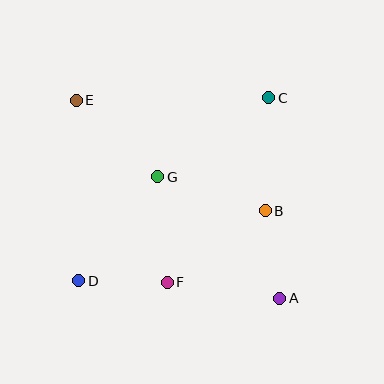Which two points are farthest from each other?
Points A and E are farthest from each other.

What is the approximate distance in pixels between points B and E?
The distance between B and E is approximately 219 pixels.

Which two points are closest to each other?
Points D and F are closest to each other.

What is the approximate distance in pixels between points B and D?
The distance between B and D is approximately 199 pixels.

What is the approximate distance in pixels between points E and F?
The distance between E and F is approximately 203 pixels.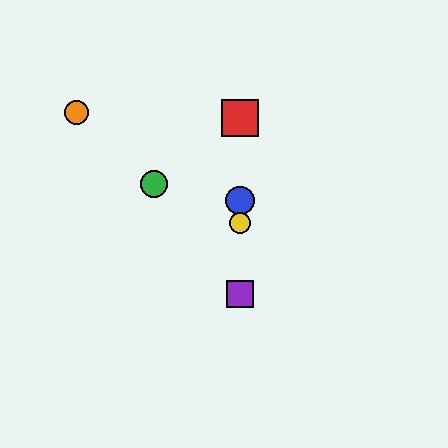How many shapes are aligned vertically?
4 shapes (the red square, the blue circle, the yellow circle, the purple square) are aligned vertically.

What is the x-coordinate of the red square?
The red square is at x≈240.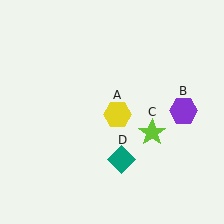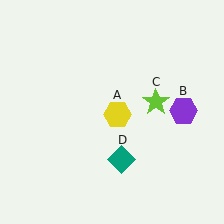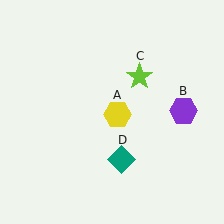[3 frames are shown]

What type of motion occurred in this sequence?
The lime star (object C) rotated counterclockwise around the center of the scene.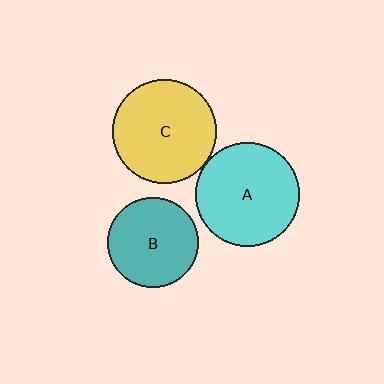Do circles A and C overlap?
Yes.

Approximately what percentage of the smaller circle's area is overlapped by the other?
Approximately 5%.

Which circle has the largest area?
Circle A (cyan).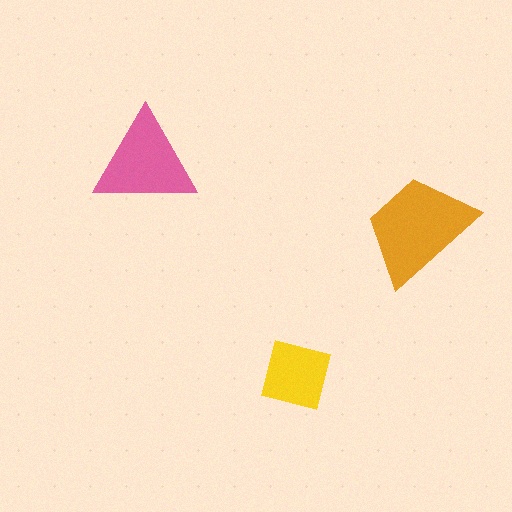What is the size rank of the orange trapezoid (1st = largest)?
1st.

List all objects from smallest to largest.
The yellow square, the pink triangle, the orange trapezoid.